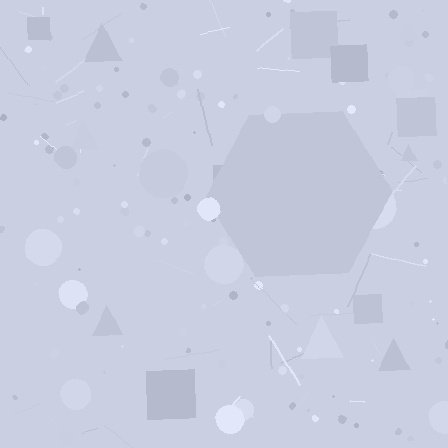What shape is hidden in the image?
A hexagon is hidden in the image.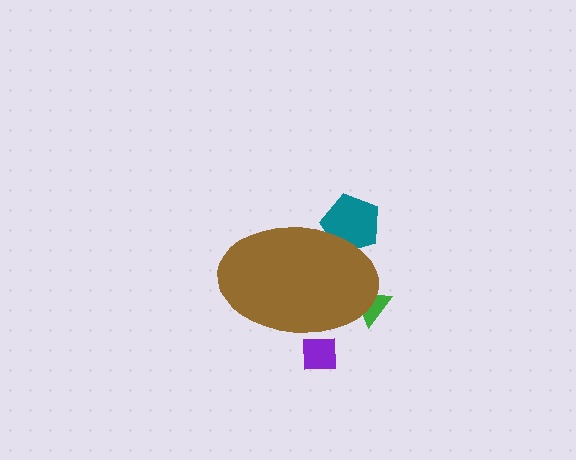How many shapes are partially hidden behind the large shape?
3 shapes are partially hidden.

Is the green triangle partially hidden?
Yes, the green triangle is partially hidden behind the brown ellipse.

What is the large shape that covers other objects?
A brown ellipse.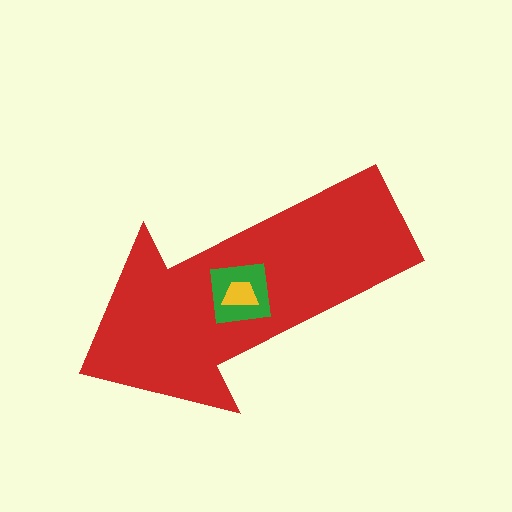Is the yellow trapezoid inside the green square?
Yes.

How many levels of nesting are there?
3.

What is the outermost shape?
The red arrow.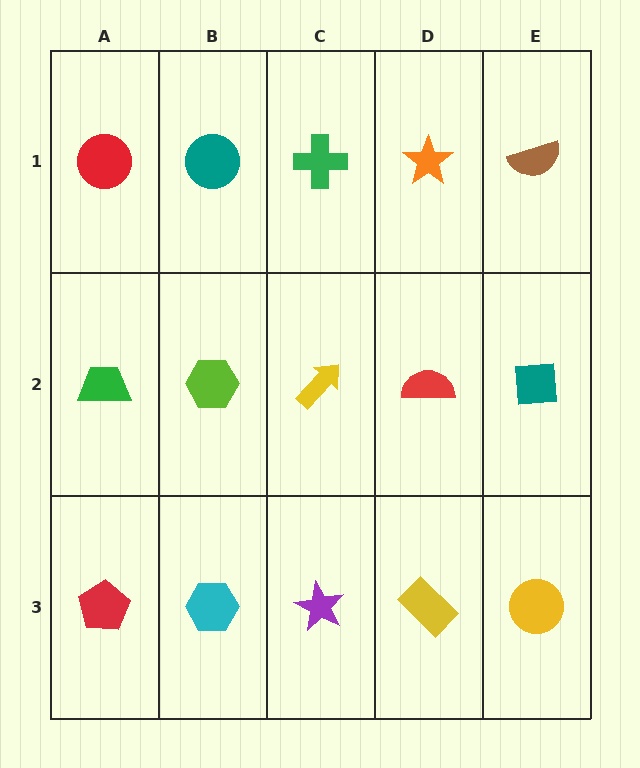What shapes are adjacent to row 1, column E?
A teal square (row 2, column E), an orange star (row 1, column D).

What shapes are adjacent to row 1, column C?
A yellow arrow (row 2, column C), a teal circle (row 1, column B), an orange star (row 1, column D).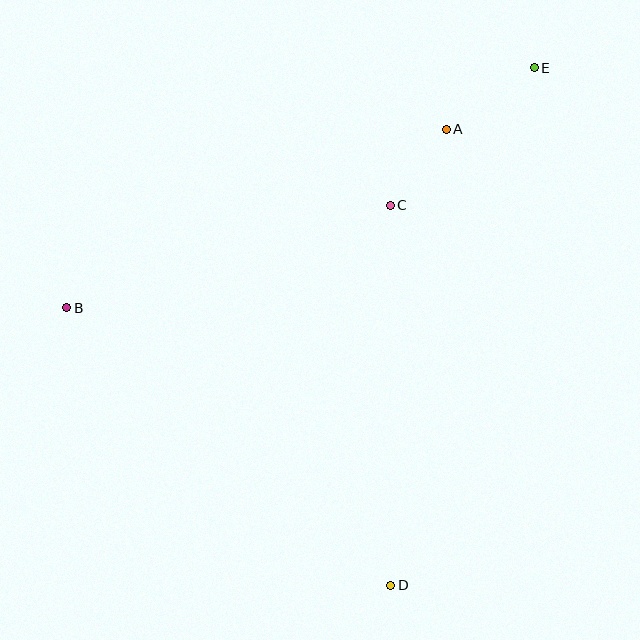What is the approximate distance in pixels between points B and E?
The distance between B and E is approximately 526 pixels.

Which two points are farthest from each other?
Points D and E are farthest from each other.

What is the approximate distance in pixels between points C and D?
The distance between C and D is approximately 380 pixels.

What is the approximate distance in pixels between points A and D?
The distance between A and D is approximately 459 pixels.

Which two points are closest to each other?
Points A and C are closest to each other.